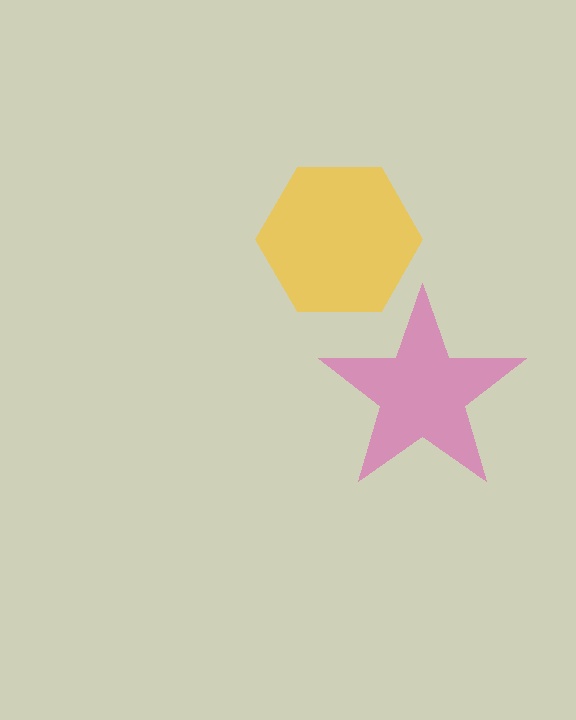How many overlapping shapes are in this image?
There are 2 overlapping shapes in the image.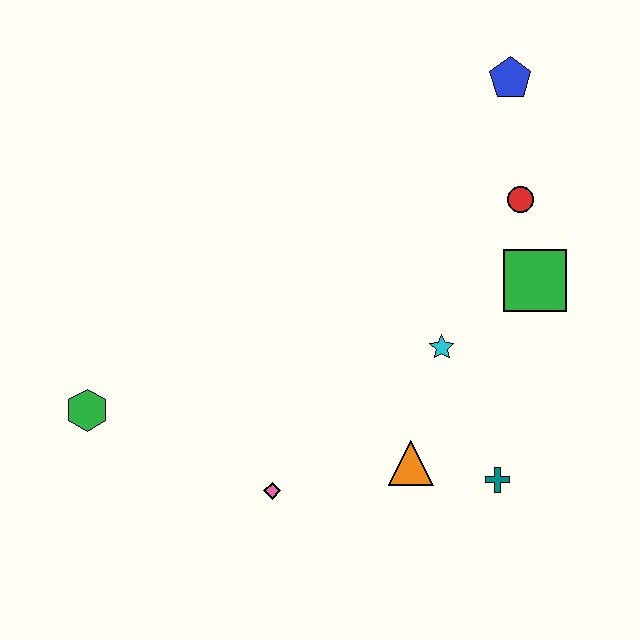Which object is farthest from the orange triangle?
The blue pentagon is farthest from the orange triangle.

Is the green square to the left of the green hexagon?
No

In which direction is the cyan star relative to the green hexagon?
The cyan star is to the right of the green hexagon.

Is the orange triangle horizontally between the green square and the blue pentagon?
No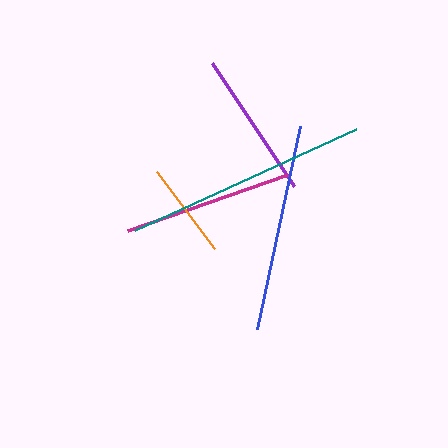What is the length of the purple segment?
The purple segment is approximately 147 pixels long.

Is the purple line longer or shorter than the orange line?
The purple line is longer than the orange line.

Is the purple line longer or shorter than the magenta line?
The magenta line is longer than the purple line.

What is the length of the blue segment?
The blue segment is approximately 208 pixels long.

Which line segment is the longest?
The teal line is the longest at approximately 243 pixels.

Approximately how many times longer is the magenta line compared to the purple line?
The magenta line is approximately 1.1 times the length of the purple line.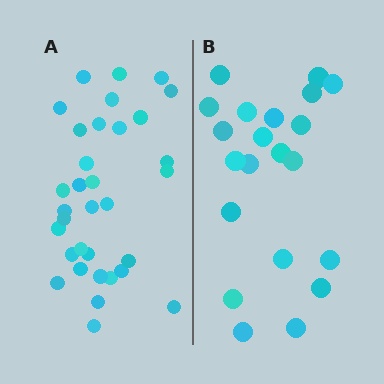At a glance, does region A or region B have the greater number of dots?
Region A (the left region) has more dots.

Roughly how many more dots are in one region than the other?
Region A has roughly 12 or so more dots than region B.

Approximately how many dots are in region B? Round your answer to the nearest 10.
About 20 dots. (The exact count is 21, which rounds to 20.)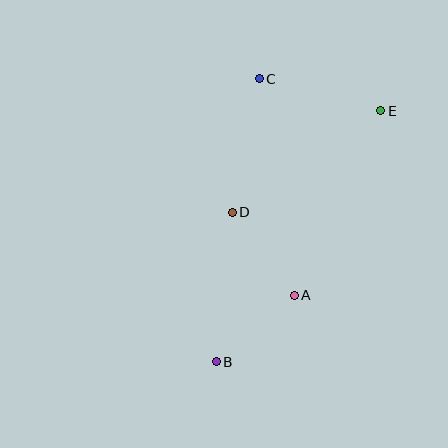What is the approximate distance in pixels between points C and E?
The distance between C and E is approximately 126 pixels.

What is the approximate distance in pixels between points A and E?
The distance between A and E is approximately 204 pixels.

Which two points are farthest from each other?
Points B and E are farthest from each other.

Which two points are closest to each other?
Points A and B are closest to each other.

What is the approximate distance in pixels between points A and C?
The distance between A and C is approximately 219 pixels.